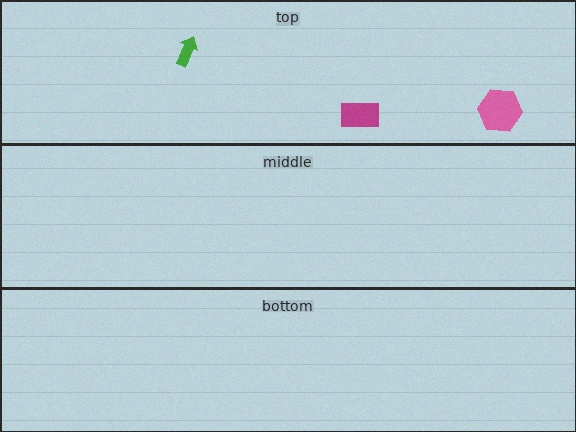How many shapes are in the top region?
3.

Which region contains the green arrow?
The top region.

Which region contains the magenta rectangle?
The top region.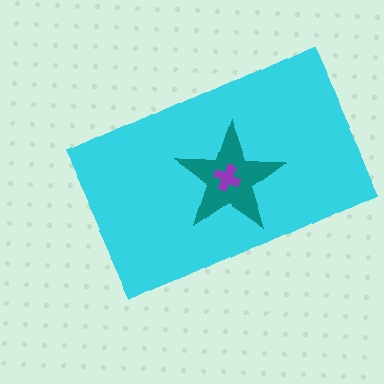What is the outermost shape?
The cyan rectangle.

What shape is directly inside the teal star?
The purple cross.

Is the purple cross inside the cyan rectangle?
Yes.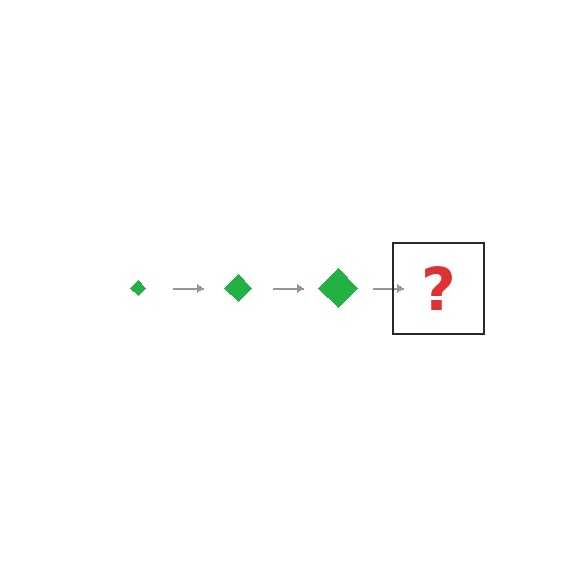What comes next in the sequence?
The next element should be a green diamond, larger than the previous one.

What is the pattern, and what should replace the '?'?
The pattern is that the diamond gets progressively larger each step. The '?' should be a green diamond, larger than the previous one.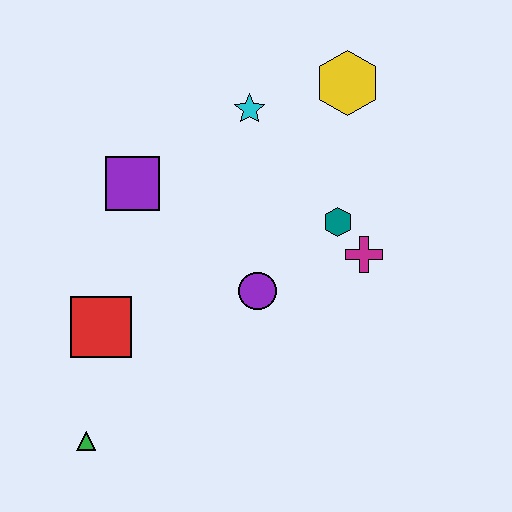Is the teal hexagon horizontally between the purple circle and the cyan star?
No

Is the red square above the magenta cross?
No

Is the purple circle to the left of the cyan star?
No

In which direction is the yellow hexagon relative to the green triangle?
The yellow hexagon is above the green triangle.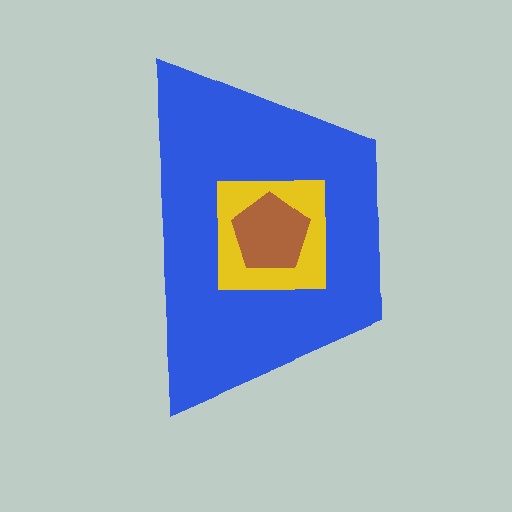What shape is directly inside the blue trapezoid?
The yellow square.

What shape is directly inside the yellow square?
The brown pentagon.